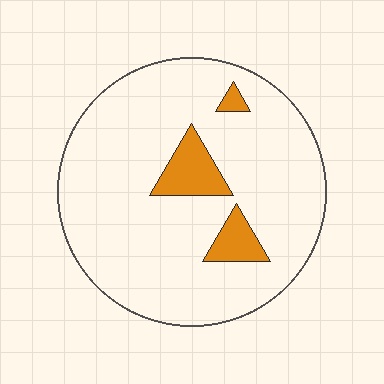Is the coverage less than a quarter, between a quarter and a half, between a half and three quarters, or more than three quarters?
Less than a quarter.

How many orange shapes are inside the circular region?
3.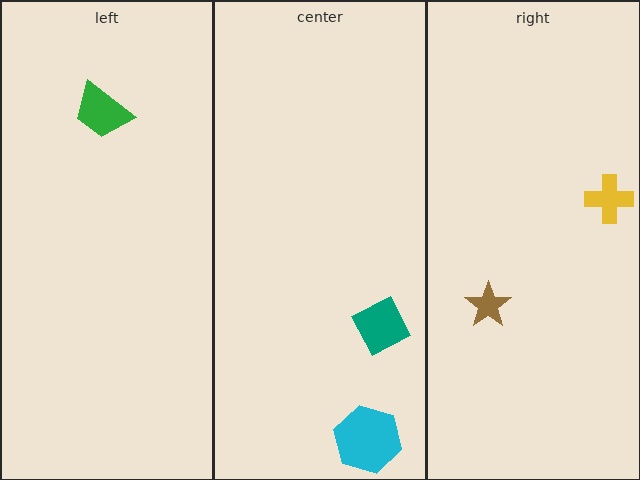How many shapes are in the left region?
1.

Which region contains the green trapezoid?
The left region.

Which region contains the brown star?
The right region.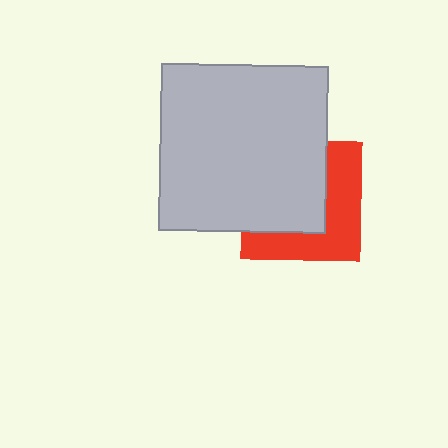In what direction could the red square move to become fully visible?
The red square could move toward the lower-right. That would shift it out from behind the light gray square entirely.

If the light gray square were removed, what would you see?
You would see the complete red square.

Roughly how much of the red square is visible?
About half of it is visible (roughly 46%).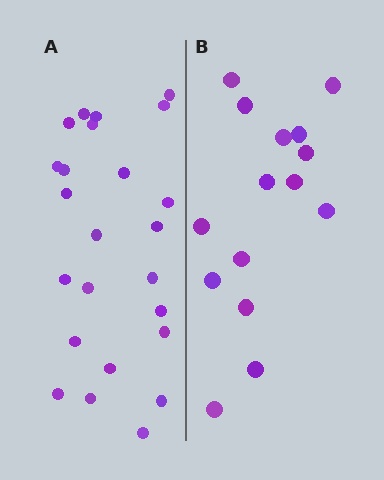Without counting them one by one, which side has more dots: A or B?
Region A (the left region) has more dots.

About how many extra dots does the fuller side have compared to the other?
Region A has roughly 8 or so more dots than region B.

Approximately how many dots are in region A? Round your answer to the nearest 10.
About 20 dots. (The exact count is 24, which rounds to 20.)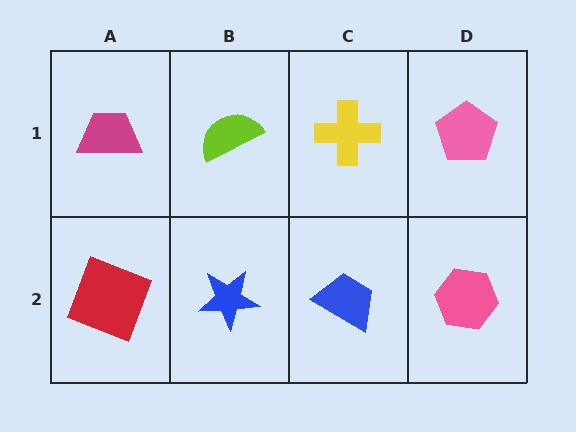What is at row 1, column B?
A lime semicircle.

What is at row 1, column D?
A pink pentagon.